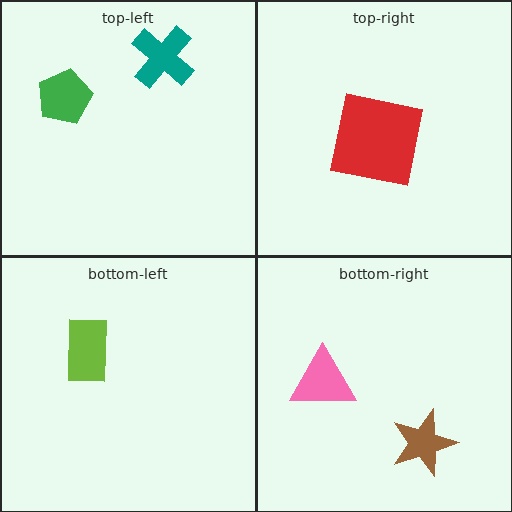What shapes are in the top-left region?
The green pentagon, the teal cross.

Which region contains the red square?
The top-right region.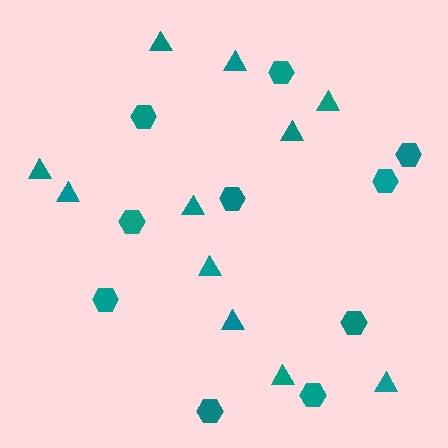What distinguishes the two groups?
There are 2 groups: one group of hexagons (10) and one group of triangles (11).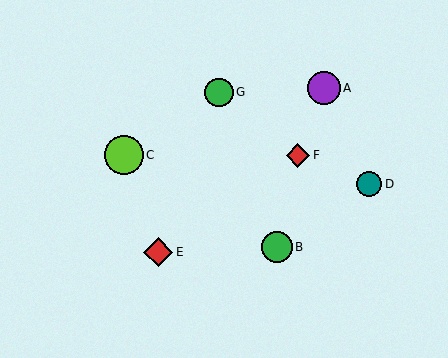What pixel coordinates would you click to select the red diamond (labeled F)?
Click at (298, 155) to select the red diamond F.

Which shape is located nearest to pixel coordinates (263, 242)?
The green circle (labeled B) at (277, 247) is nearest to that location.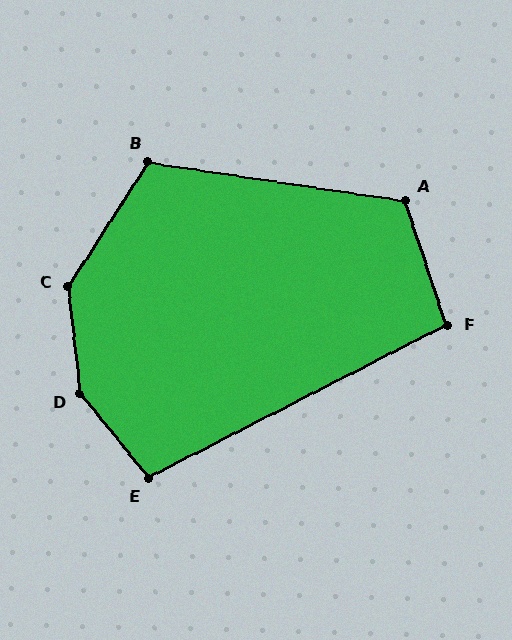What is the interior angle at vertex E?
Approximately 102 degrees (obtuse).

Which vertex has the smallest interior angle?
F, at approximately 99 degrees.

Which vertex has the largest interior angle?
D, at approximately 147 degrees.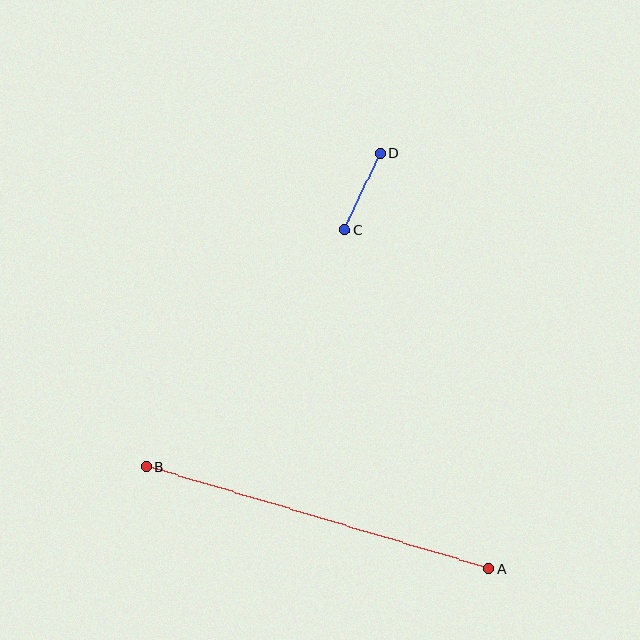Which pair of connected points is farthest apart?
Points A and B are farthest apart.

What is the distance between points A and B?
The distance is approximately 357 pixels.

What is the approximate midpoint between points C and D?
The midpoint is at approximately (362, 192) pixels.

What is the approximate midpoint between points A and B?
The midpoint is at approximately (317, 518) pixels.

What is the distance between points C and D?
The distance is approximately 84 pixels.